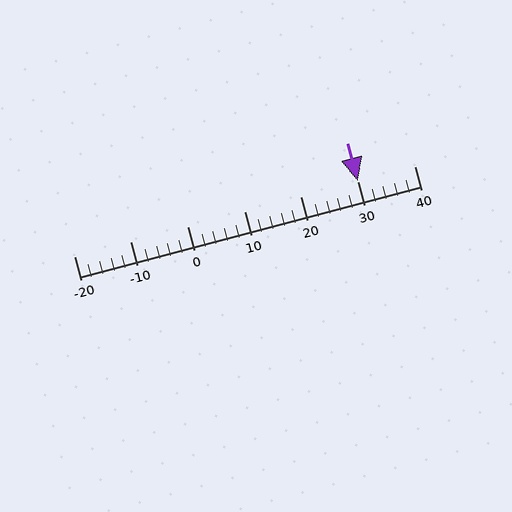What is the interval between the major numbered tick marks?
The major tick marks are spaced 10 units apart.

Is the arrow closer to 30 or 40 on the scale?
The arrow is closer to 30.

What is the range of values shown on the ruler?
The ruler shows values from -20 to 40.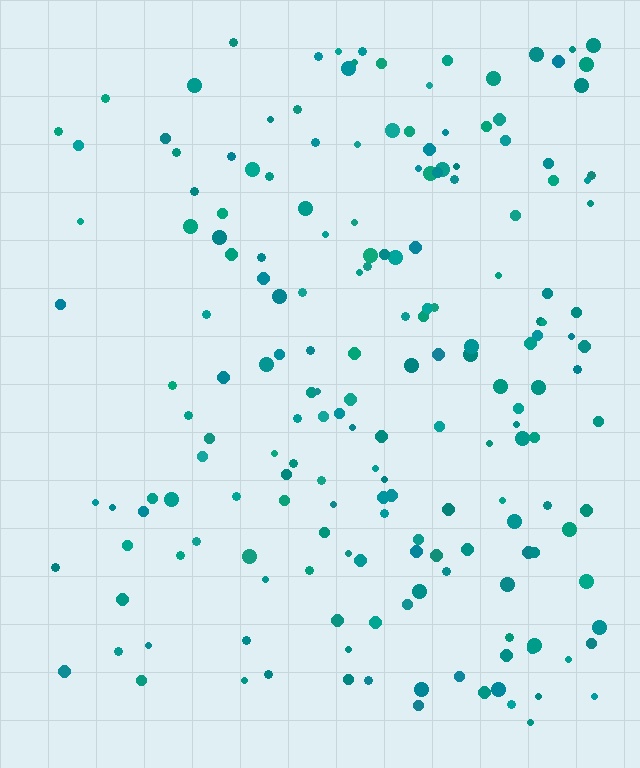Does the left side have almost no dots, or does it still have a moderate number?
Still a moderate number, just noticeably fewer than the right.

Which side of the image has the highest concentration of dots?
The right.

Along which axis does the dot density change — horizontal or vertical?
Horizontal.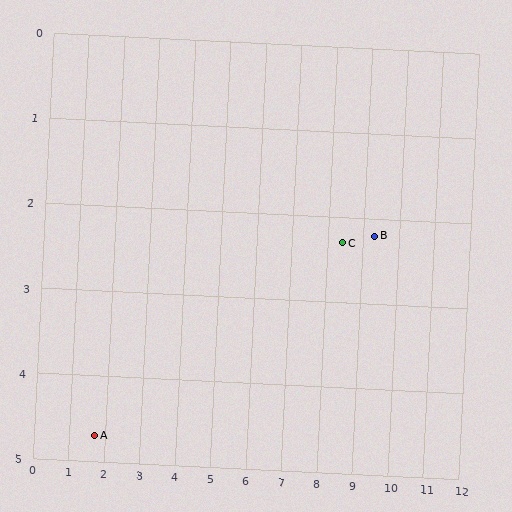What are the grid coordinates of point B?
Point B is at approximately (9.3, 2.2).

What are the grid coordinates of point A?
Point A is at approximately (1.7, 4.7).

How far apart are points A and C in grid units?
Points A and C are about 7.1 grid units apart.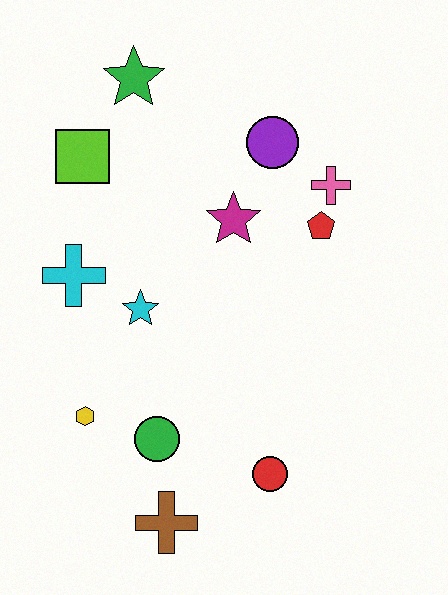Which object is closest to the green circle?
The yellow hexagon is closest to the green circle.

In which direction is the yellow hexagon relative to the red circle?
The yellow hexagon is to the left of the red circle.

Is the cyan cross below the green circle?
No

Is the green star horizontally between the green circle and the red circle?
No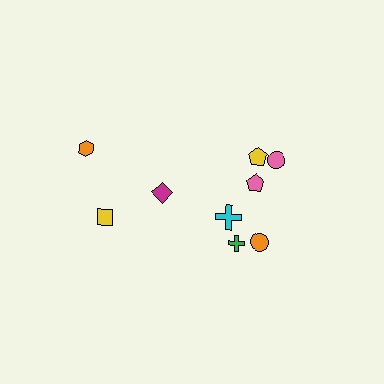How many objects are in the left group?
There are 3 objects.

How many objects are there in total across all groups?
There are 9 objects.